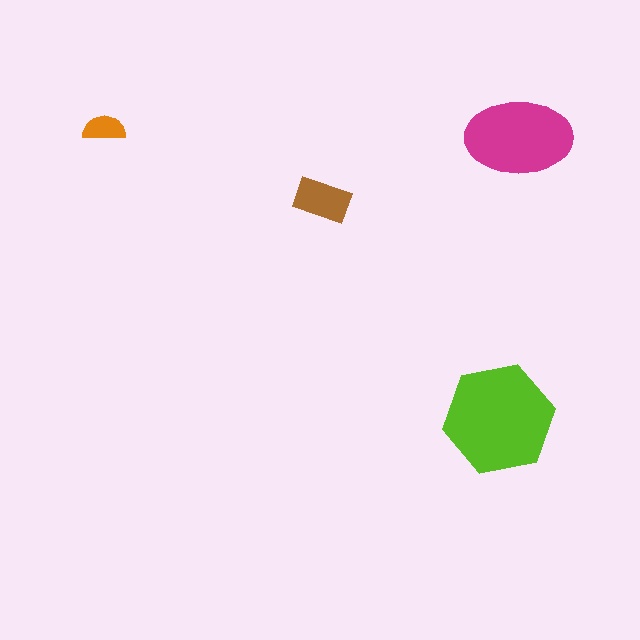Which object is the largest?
The lime hexagon.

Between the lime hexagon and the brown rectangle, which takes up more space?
The lime hexagon.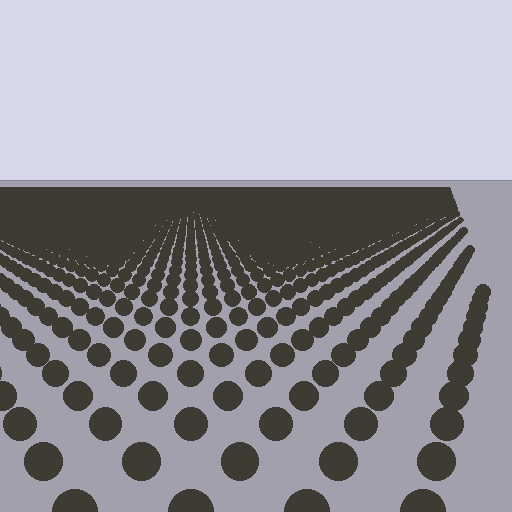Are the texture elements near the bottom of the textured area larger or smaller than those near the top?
Larger. Near the bottom, elements are closer to the viewer and appear at a bigger on-screen size.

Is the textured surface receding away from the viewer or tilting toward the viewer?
The surface is receding away from the viewer. Texture elements get smaller and denser toward the top.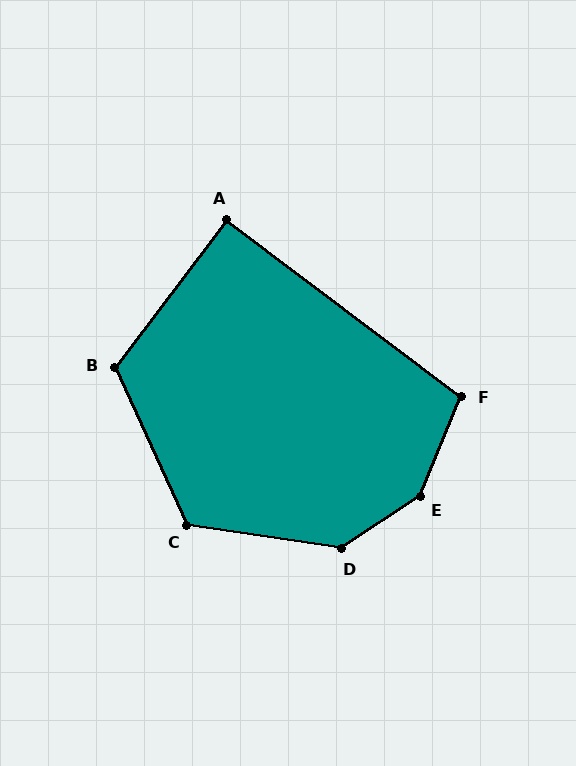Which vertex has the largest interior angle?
E, at approximately 146 degrees.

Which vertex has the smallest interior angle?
A, at approximately 90 degrees.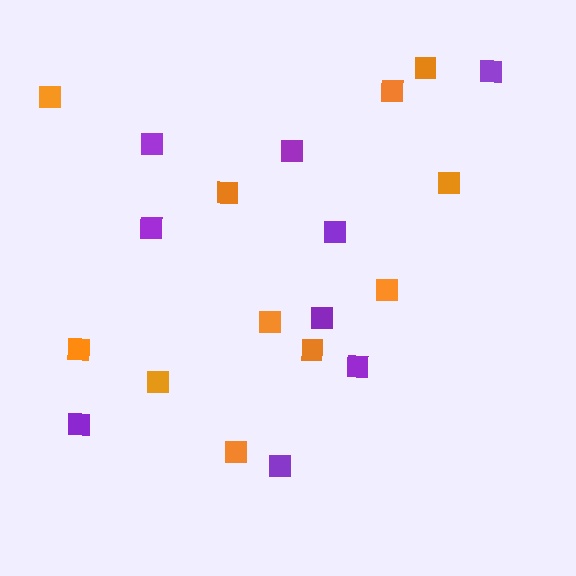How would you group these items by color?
There are 2 groups: one group of purple squares (9) and one group of orange squares (11).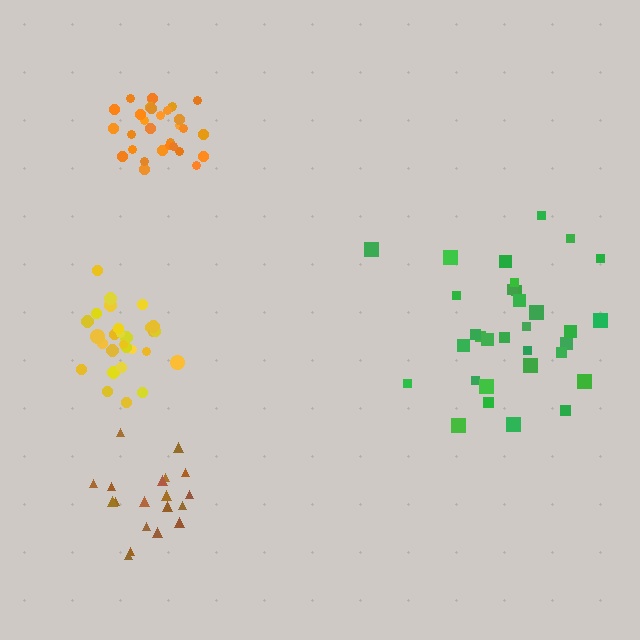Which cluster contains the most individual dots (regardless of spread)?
Green (32).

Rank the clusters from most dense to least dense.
yellow, orange, brown, green.